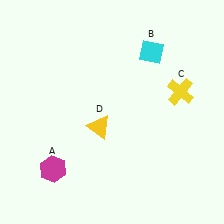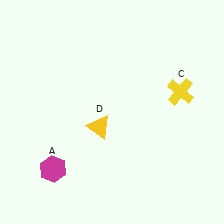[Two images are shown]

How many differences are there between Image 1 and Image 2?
There is 1 difference between the two images.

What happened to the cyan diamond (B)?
The cyan diamond (B) was removed in Image 2. It was in the top-right area of Image 1.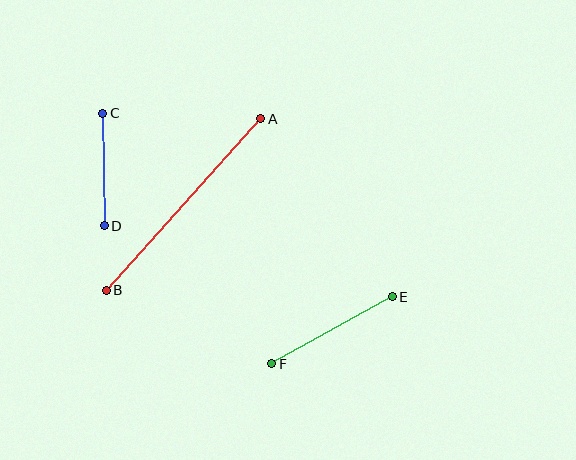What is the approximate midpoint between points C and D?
The midpoint is at approximately (104, 170) pixels.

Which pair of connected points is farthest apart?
Points A and B are farthest apart.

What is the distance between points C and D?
The distance is approximately 113 pixels.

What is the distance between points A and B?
The distance is approximately 231 pixels.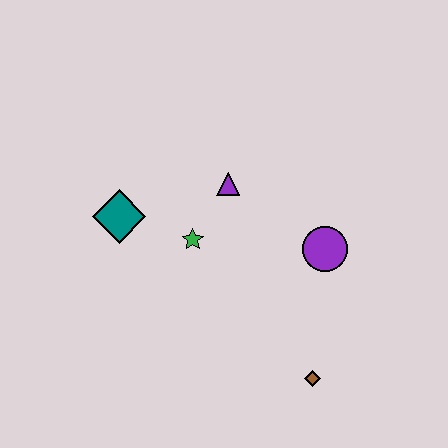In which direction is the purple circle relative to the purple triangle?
The purple circle is to the right of the purple triangle.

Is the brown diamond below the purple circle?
Yes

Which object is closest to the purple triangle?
The green star is closest to the purple triangle.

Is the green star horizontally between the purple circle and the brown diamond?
No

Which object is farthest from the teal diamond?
The brown diamond is farthest from the teal diamond.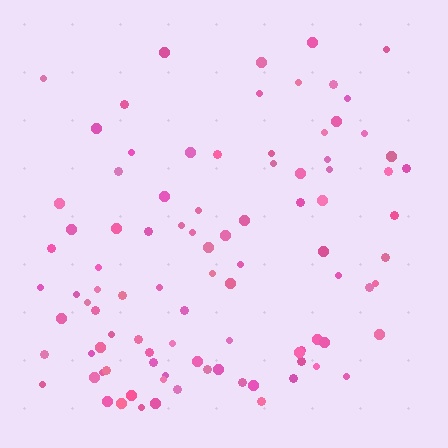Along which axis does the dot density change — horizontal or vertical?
Vertical.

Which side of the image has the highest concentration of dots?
The bottom.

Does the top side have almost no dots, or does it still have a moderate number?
Still a moderate number, just noticeably fewer than the bottom.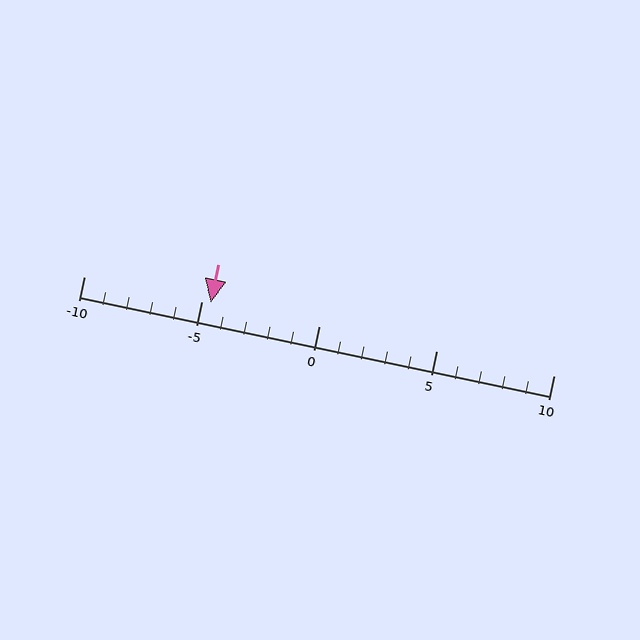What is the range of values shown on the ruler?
The ruler shows values from -10 to 10.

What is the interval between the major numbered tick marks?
The major tick marks are spaced 5 units apart.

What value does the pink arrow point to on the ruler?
The pink arrow points to approximately -5.